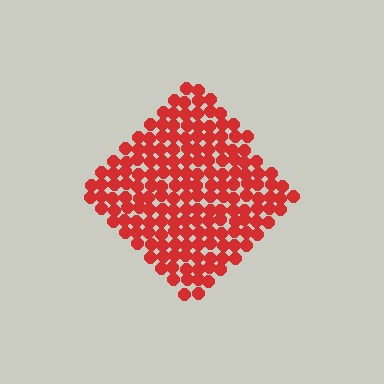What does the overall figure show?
The overall figure shows a diamond.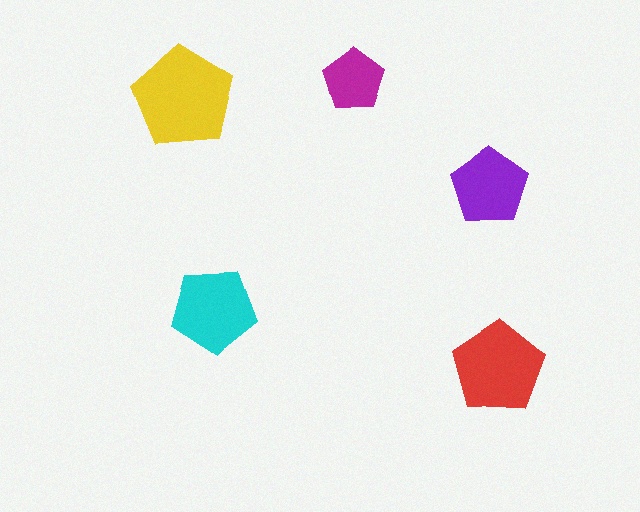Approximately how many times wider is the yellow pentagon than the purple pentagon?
About 1.5 times wider.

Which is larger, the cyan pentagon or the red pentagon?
The red one.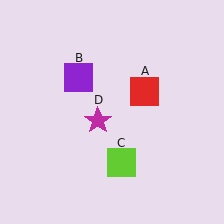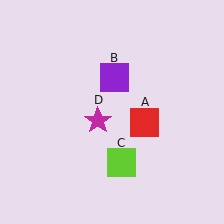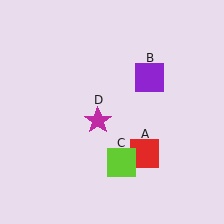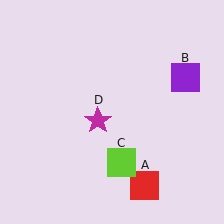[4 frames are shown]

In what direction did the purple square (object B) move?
The purple square (object B) moved right.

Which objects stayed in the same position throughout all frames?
Lime square (object C) and magenta star (object D) remained stationary.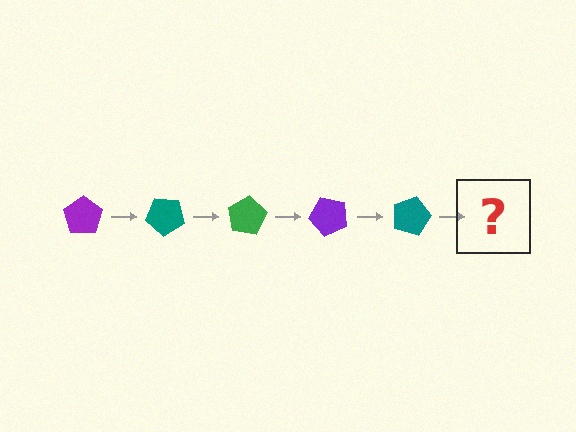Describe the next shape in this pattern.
It should be a green pentagon, rotated 200 degrees from the start.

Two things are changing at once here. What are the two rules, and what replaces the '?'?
The two rules are that it rotates 40 degrees each step and the color cycles through purple, teal, and green. The '?' should be a green pentagon, rotated 200 degrees from the start.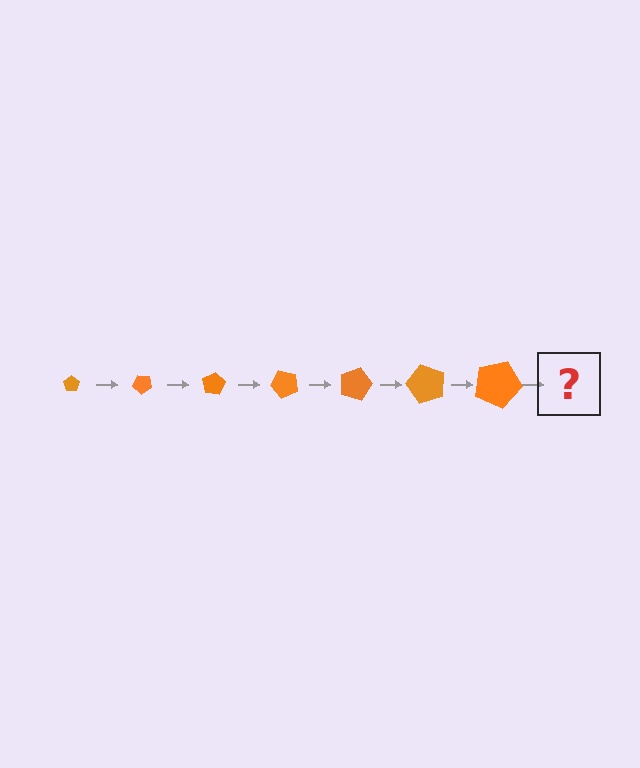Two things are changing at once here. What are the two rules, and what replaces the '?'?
The two rules are that the pentagon grows larger each step and it rotates 40 degrees each step. The '?' should be a pentagon, larger than the previous one and rotated 280 degrees from the start.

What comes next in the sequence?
The next element should be a pentagon, larger than the previous one and rotated 280 degrees from the start.